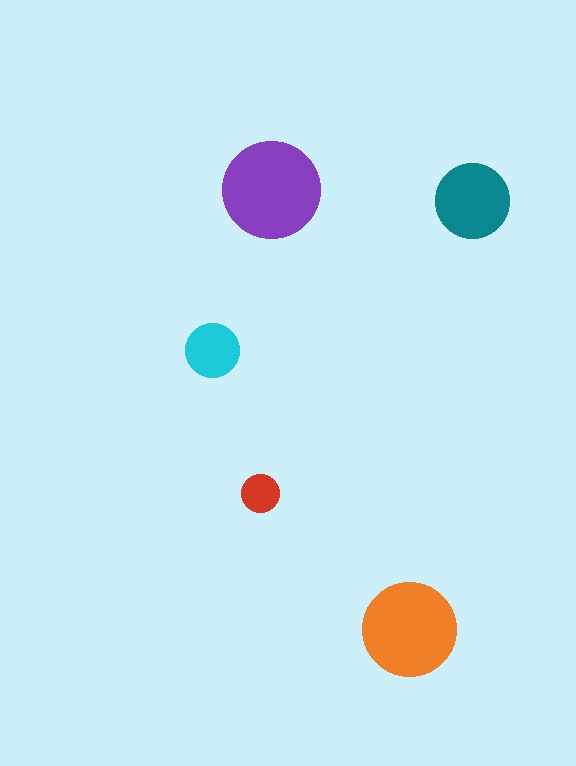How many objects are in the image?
There are 5 objects in the image.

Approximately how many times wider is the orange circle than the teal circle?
About 1.5 times wider.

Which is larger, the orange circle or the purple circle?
The purple one.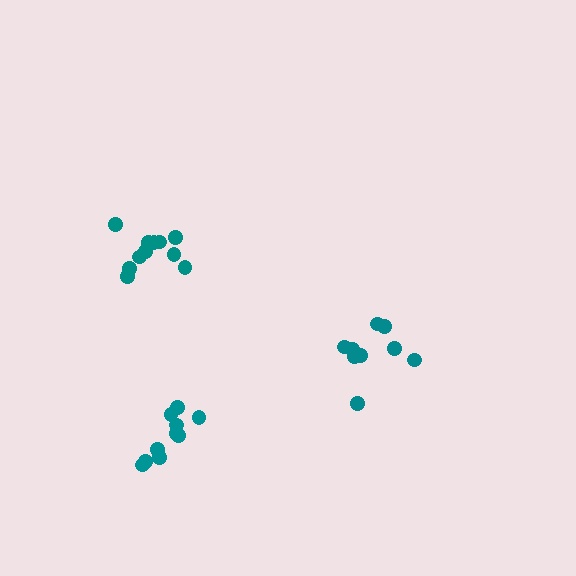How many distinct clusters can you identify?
There are 3 distinct clusters.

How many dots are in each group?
Group 1: 10 dots, Group 2: 11 dots, Group 3: 9 dots (30 total).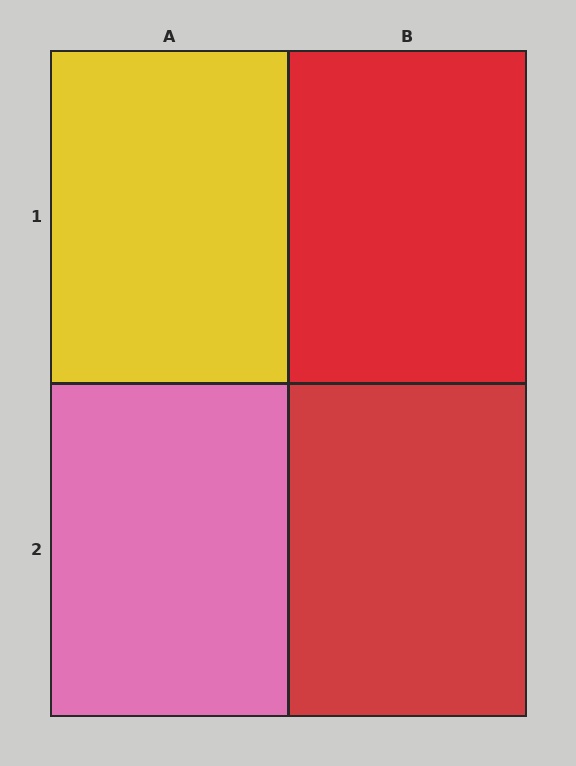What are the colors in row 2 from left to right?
Pink, red.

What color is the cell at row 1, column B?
Red.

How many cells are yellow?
1 cell is yellow.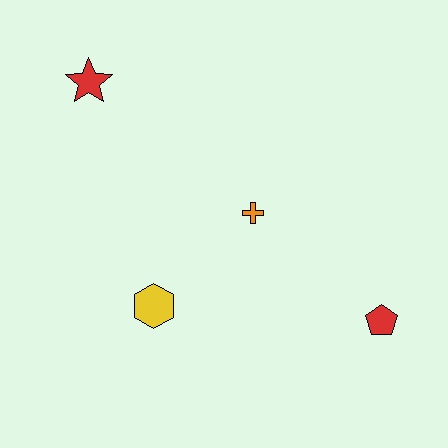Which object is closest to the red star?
The orange cross is closest to the red star.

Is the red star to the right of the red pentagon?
No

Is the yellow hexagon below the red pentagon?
No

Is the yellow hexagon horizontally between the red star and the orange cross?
Yes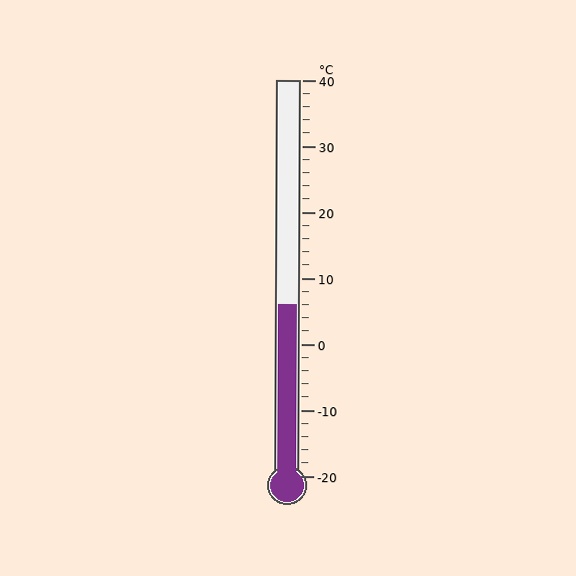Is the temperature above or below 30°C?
The temperature is below 30°C.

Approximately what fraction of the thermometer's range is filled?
The thermometer is filled to approximately 45% of its range.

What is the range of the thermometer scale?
The thermometer scale ranges from -20°C to 40°C.